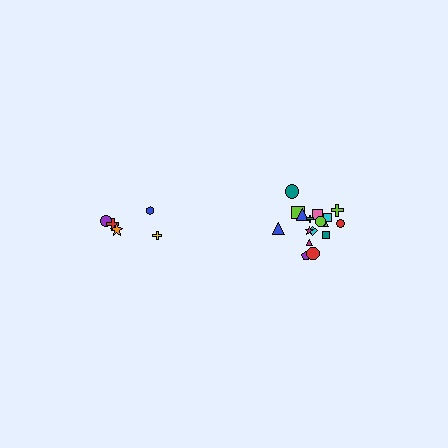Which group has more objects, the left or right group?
The right group.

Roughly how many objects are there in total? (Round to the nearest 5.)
Roughly 25 objects in total.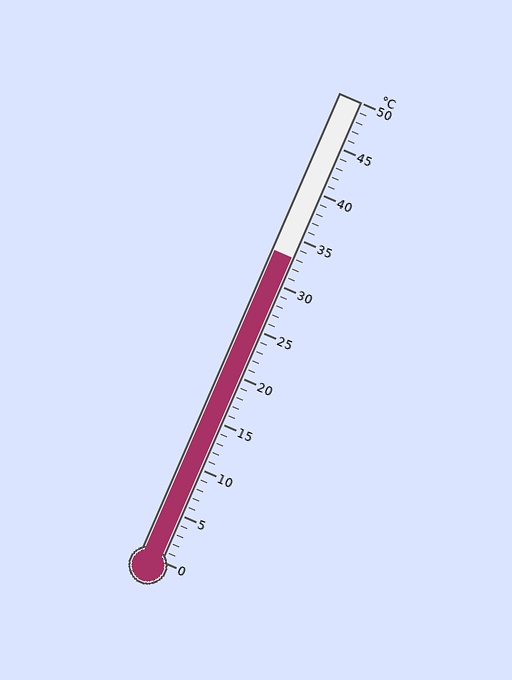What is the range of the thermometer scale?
The thermometer scale ranges from 0°C to 50°C.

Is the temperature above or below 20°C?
The temperature is above 20°C.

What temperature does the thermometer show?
The thermometer shows approximately 33°C.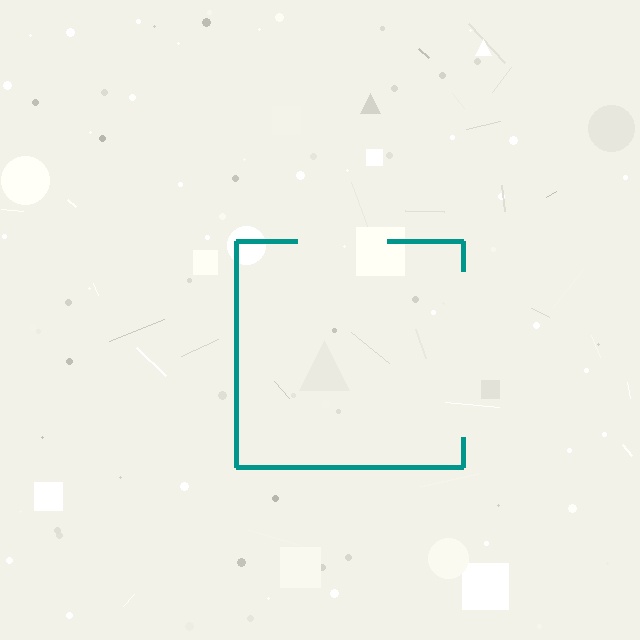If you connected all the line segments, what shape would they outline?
They would outline a square.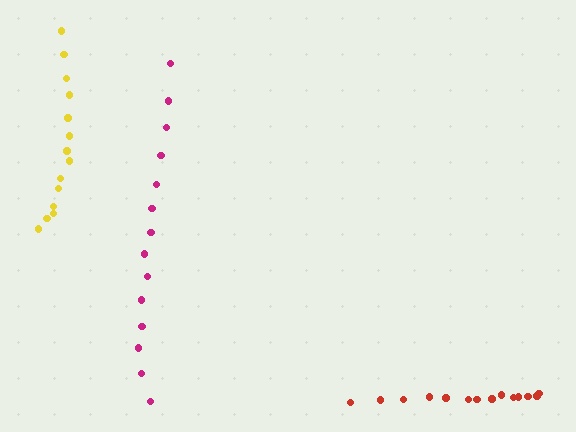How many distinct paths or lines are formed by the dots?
There are 3 distinct paths.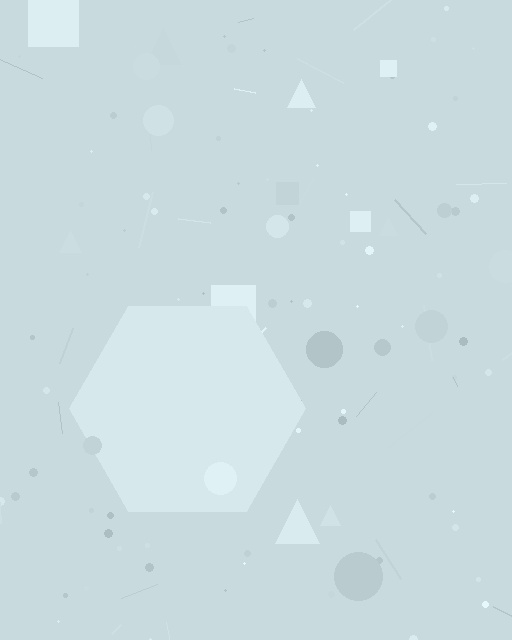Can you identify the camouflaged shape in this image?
The camouflaged shape is a hexagon.